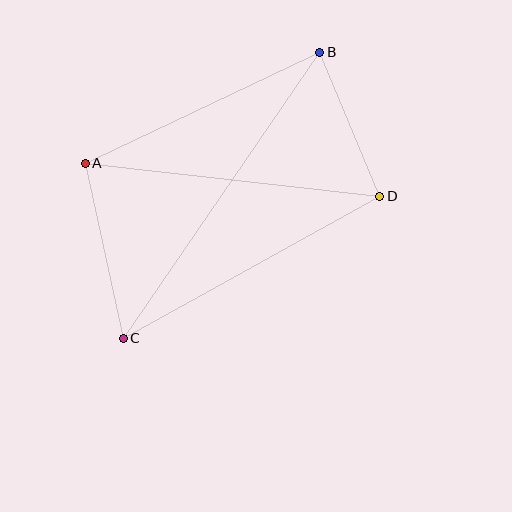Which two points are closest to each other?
Points B and D are closest to each other.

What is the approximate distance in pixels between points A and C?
The distance between A and C is approximately 179 pixels.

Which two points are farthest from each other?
Points B and C are farthest from each other.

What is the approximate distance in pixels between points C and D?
The distance between C and D is approximately 293 pixels.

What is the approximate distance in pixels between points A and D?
The distance between A and D is approximately 296 pixels.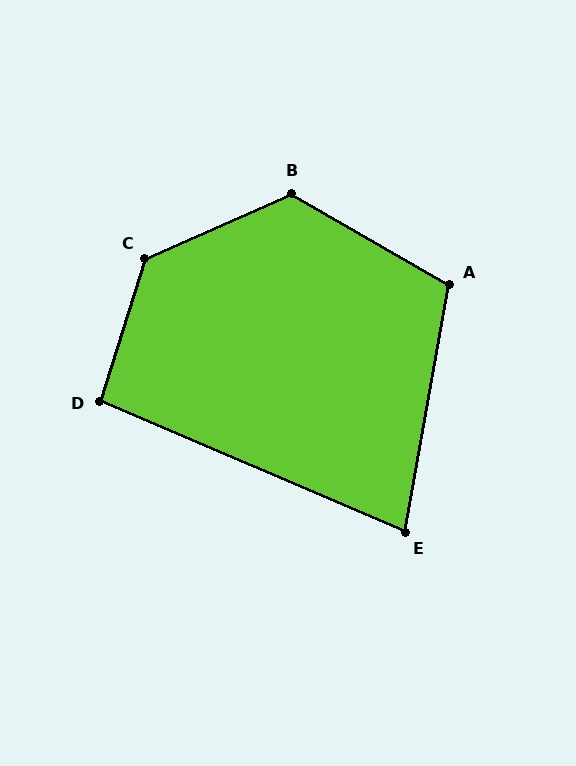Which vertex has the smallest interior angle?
E, at approximately 77 degrees.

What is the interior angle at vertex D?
Approximately 95 degrees (obtuse).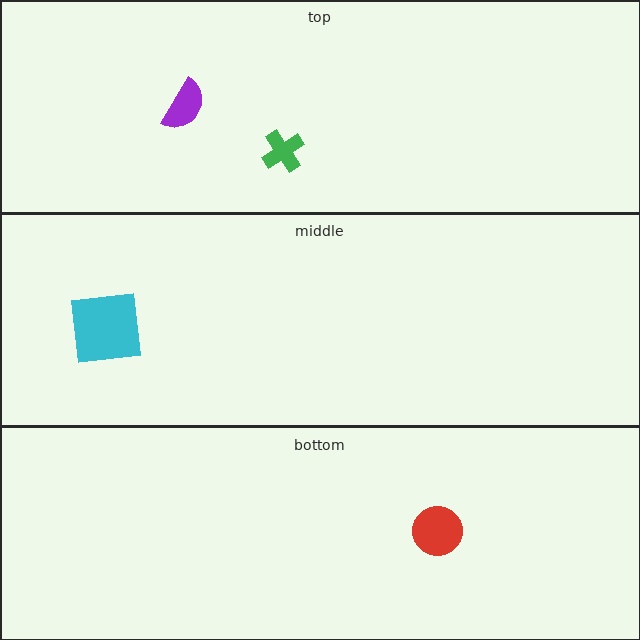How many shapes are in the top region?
2.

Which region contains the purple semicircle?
The top region.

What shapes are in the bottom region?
The red circle.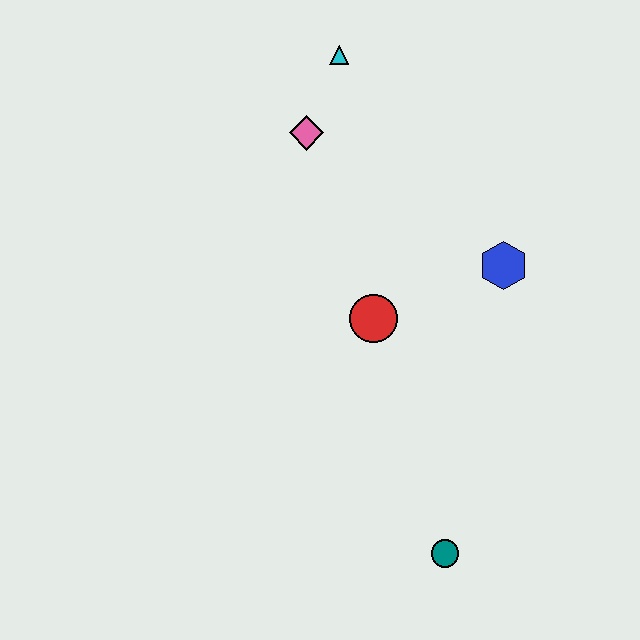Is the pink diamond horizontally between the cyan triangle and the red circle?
No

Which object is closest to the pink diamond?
The cyan triangle is closest to the pink diamond.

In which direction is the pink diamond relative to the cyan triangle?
The pink diamond is below the cyan triangle.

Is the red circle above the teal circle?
Yes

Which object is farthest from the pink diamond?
The teal circle is farthest from the pink diamond.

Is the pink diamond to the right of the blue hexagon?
No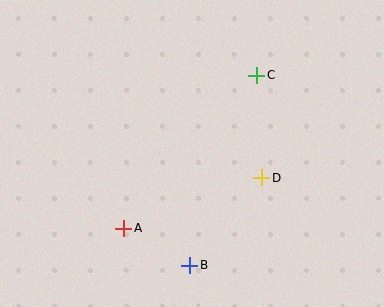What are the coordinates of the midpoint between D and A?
The midpoint between D and A is at (193, 203).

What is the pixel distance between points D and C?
The distance between D and C is 103 pixels.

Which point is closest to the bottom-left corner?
Point A is closest to the bottom-left corner.